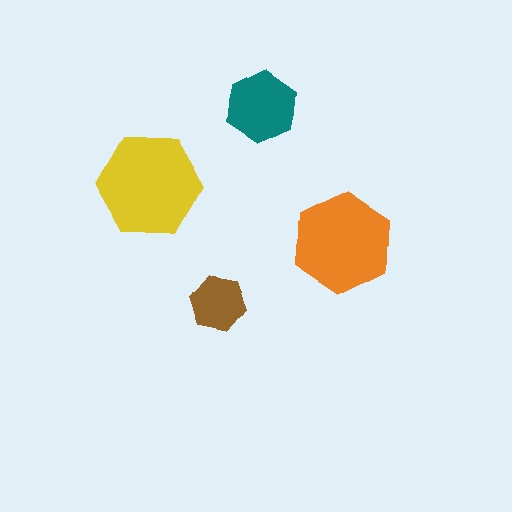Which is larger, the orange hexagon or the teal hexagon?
The orange one.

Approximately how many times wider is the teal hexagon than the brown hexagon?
About 1.5 times wider.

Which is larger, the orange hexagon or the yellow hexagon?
The yellow one.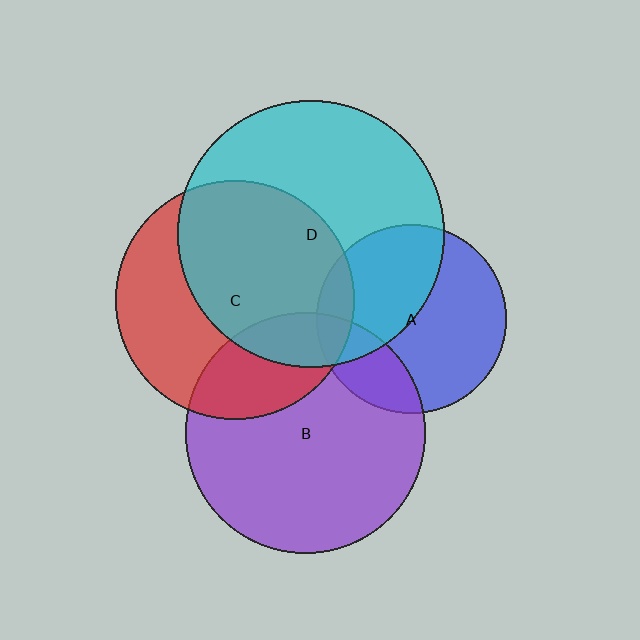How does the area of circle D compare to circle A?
Approximately 2.0 times.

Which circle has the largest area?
Circle D (cyan).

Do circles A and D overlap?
Yes.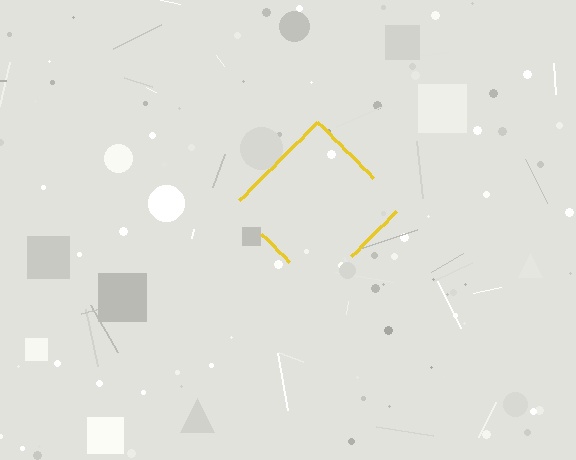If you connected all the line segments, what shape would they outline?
They would outline a diamond.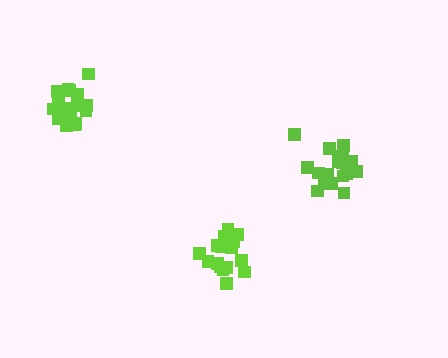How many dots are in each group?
Group 1: 17 dots, Group 2: 18 dots, Group 3: 17 dots (52 total).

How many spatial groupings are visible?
There are 3 spatial groupings.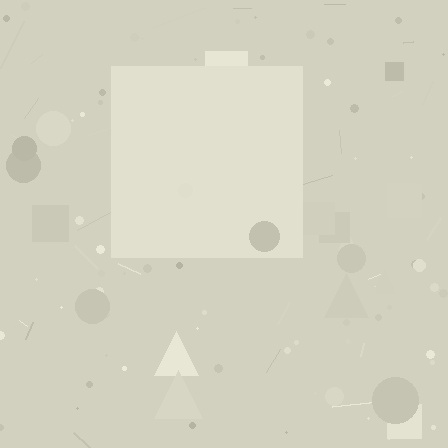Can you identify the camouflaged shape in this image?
The camouflaged shape is a square.